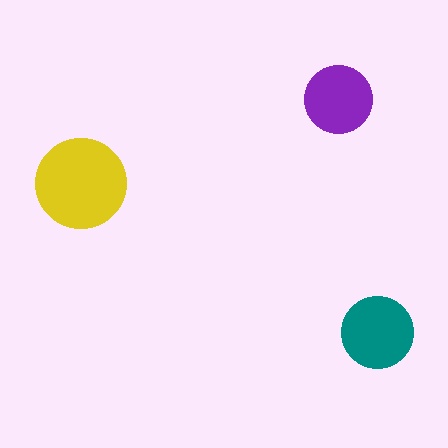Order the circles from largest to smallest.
the yellow one, the teal one, the purple one.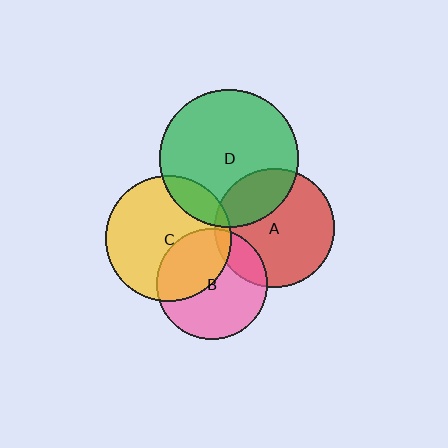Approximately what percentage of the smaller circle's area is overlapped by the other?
Approximately 20%.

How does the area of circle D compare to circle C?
Approximately 1.2 times.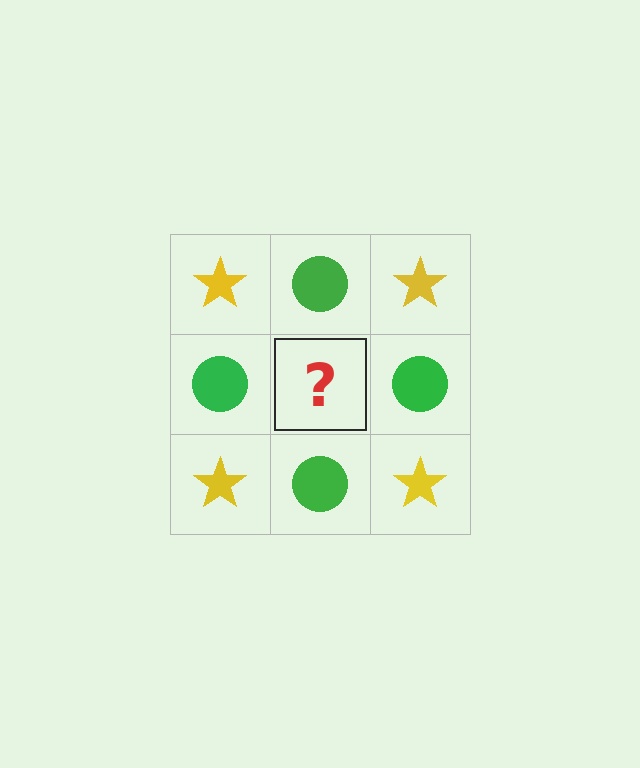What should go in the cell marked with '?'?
The missing cell should contain a yellow star.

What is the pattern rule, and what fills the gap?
The rule is that it alternates yellow star and green circle in a checkerboard pattern. The gap should be filled with a yellow star.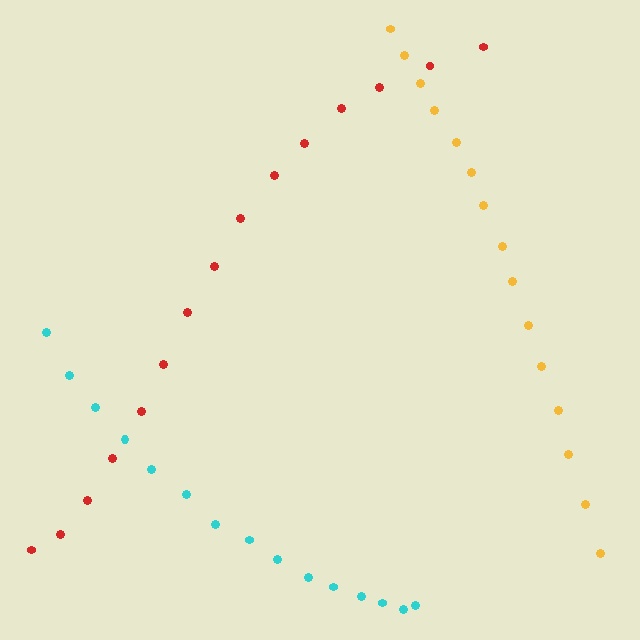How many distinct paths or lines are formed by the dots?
There are 3 distinct paths.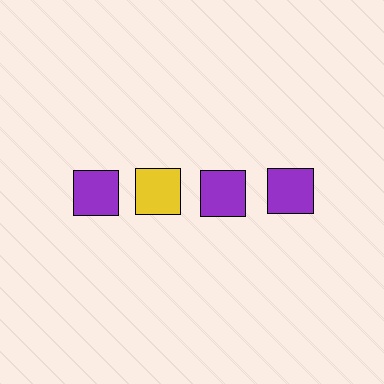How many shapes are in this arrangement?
There are 4 shapes arranged in a grid pattern.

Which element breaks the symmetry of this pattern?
The yellow square in the top row, second from left column breaks the symmetry. All other shapes are purple squares.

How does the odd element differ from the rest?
It has a different color: yellow instead of purple.